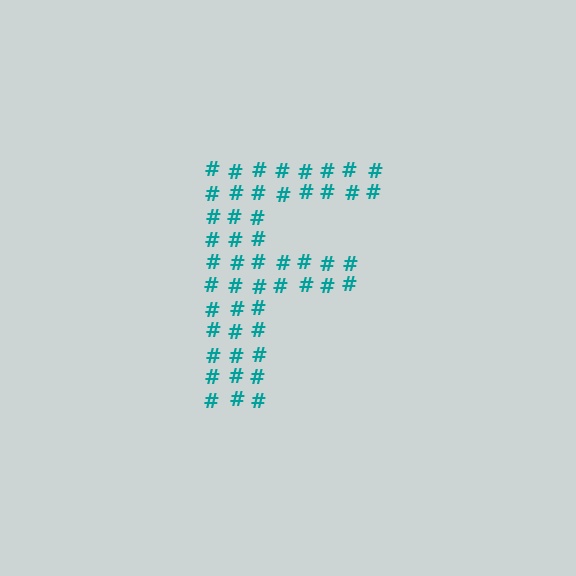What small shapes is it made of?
It is made of small hash symbols.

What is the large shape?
The large shape is the letter F.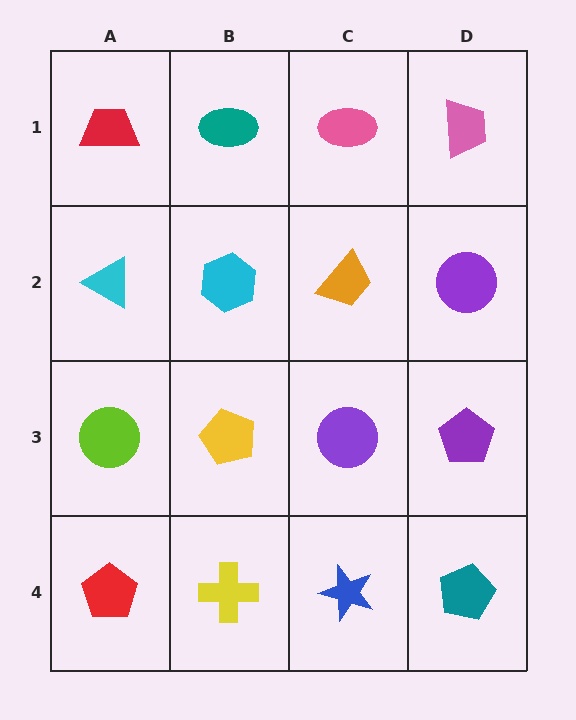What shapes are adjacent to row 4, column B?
A yellow pentagon (row 3, column B), a red pentagon (row 4, column A), a blue star (row 4, column C).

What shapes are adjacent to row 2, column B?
A teal ellipse (row 1, column B), a yellow pentagon (row 3, column B), a cyan triangle (row 2, column A), an orange trapezoid (row 2, column C).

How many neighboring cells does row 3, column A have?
3.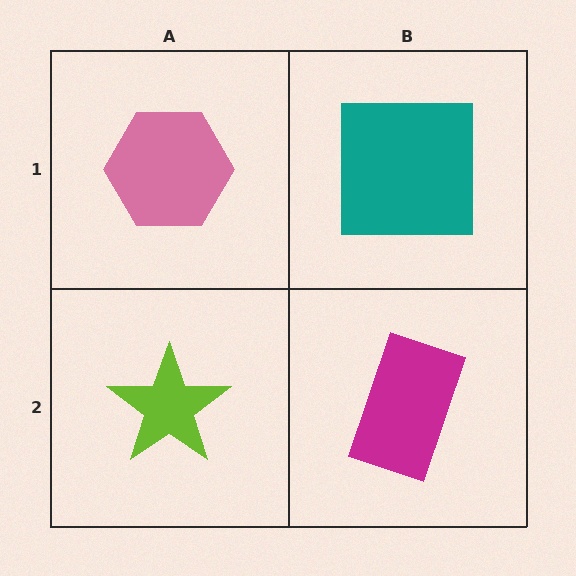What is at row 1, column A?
A pink hexagon.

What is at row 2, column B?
A magenta rectangle.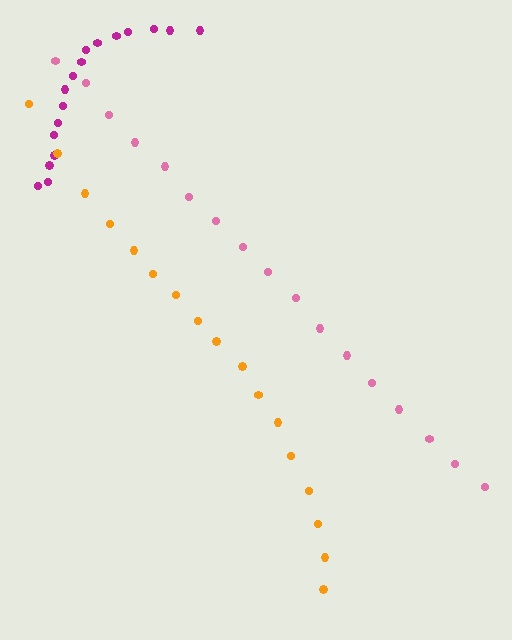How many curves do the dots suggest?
There are 3 distinct paths.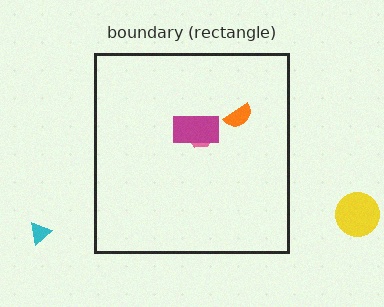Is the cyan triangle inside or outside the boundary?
Outside.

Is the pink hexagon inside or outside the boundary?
Inside.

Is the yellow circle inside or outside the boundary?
Outside.